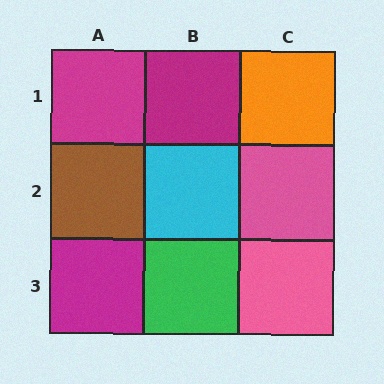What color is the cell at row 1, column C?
Orange.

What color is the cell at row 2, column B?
Cyan.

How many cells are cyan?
1 cell is cyan.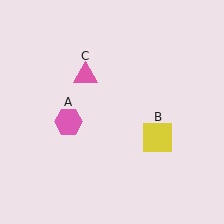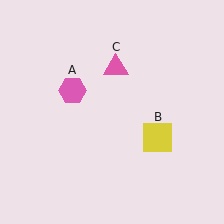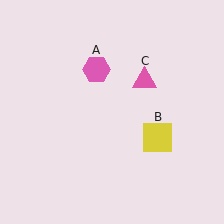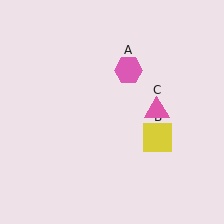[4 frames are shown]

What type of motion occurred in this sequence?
The pink hexagon (object A), pink triangle (object C) rotated clockwise around the center of the scene.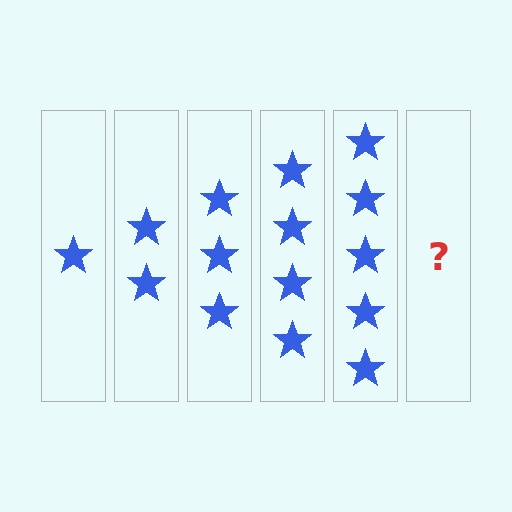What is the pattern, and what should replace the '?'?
The pattern is that each step adds one more star. The '?' should be 6 stars.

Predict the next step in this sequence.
The next step is 6 stars.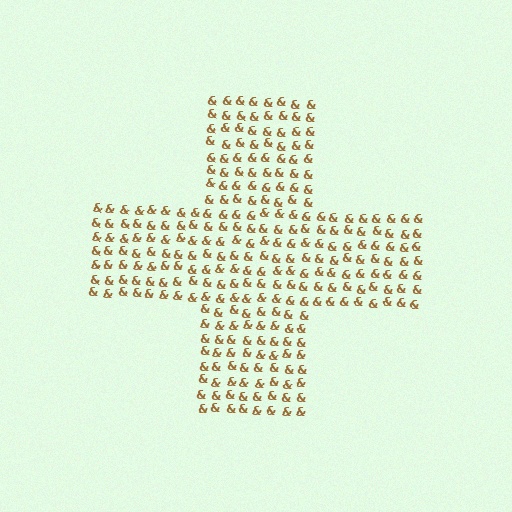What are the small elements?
The small elements are ampersands.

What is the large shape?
The large shape is a cross.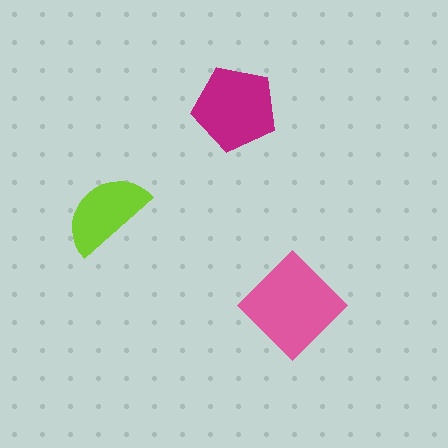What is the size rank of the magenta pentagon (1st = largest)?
2nd.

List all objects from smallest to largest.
The lime semicircle, the magenta pentagon, the pink diamond.